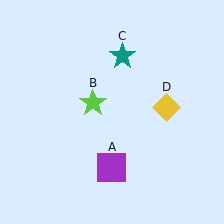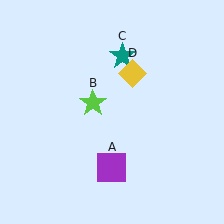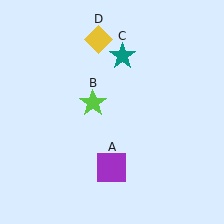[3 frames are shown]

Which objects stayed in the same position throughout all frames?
Purple square (object A) and lime star (object B) and teal star (object C) remained stationary.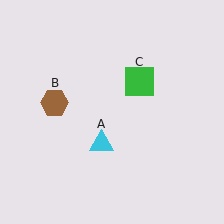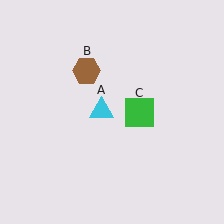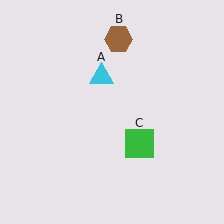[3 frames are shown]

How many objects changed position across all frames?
3 objects changed position: cyan triangle (object A), brown hexagon (object B), green square (object C).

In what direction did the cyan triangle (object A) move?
The cyan triangle (object A) moved up.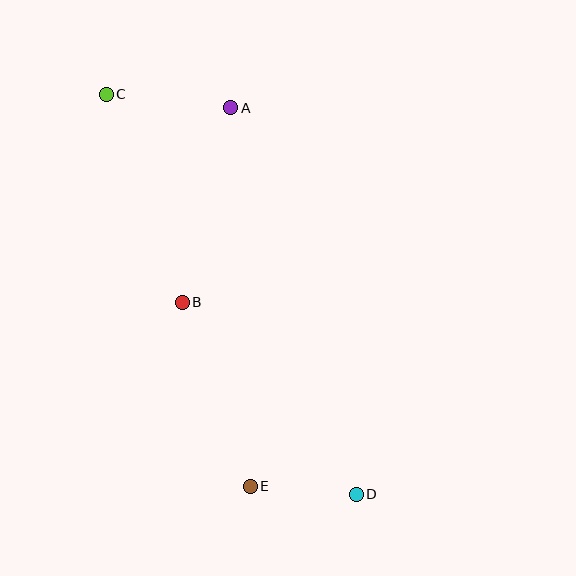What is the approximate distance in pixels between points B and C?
The distance between B and C is approximately 221 pixels.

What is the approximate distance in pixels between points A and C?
The distance between A and C is approximately 126 pixels.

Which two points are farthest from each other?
Points C and D are farthest from each other.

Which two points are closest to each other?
Points D and E are closest to each other.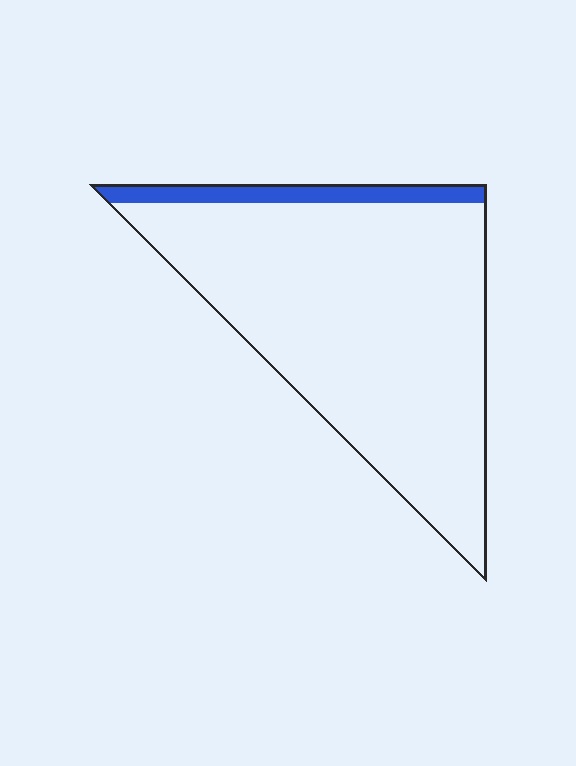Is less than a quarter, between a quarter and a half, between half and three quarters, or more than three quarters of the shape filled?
Less than a quarter.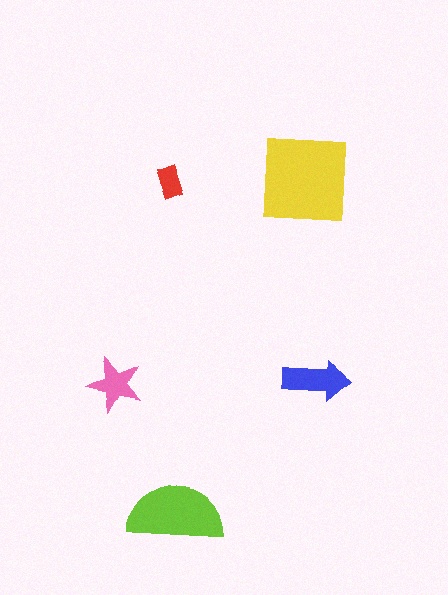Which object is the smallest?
The red rectangle.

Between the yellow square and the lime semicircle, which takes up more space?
The yellow square.